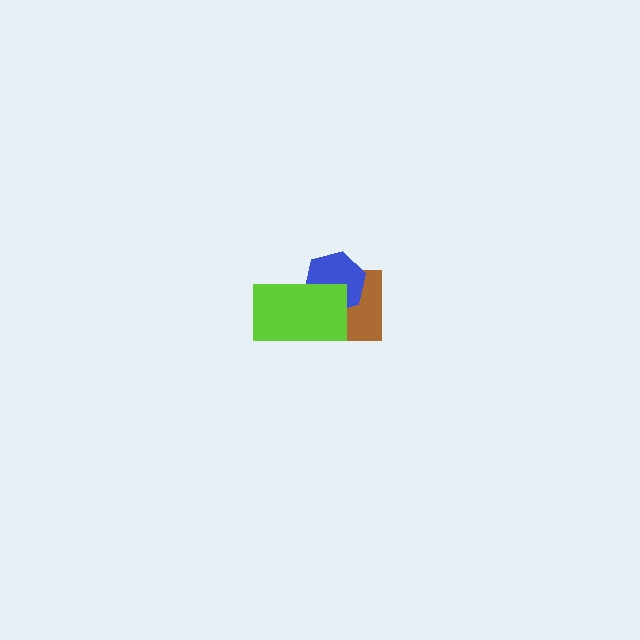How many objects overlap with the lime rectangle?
2 objects overlap with the lime rectangle.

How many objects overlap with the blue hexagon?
2 objects overlap with the blue hexagon.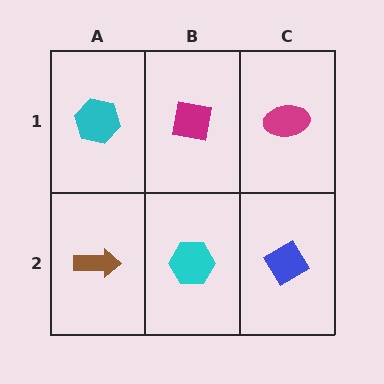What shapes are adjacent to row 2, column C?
A magenta ellipse (row 1, column C), a cyan hexagon (row 2, column B).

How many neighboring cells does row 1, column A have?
2.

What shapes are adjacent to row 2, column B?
A magenta square (row 1, column B), a brown arrow (row 2, column A), a blue diamond (row 2, column C).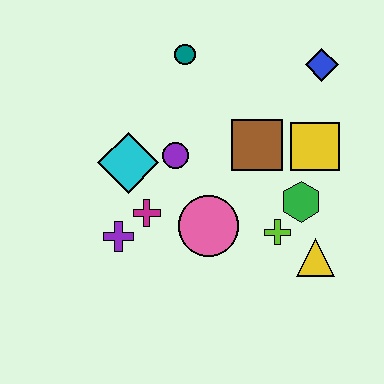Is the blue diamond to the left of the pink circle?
No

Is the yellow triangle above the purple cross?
No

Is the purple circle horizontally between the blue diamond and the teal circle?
No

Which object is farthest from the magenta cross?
The blue diamond is farthest from the magenta cross.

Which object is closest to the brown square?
The yellow square is closest to the brown square.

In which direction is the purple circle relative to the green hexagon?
The purple circle is to the left of the green hexagon.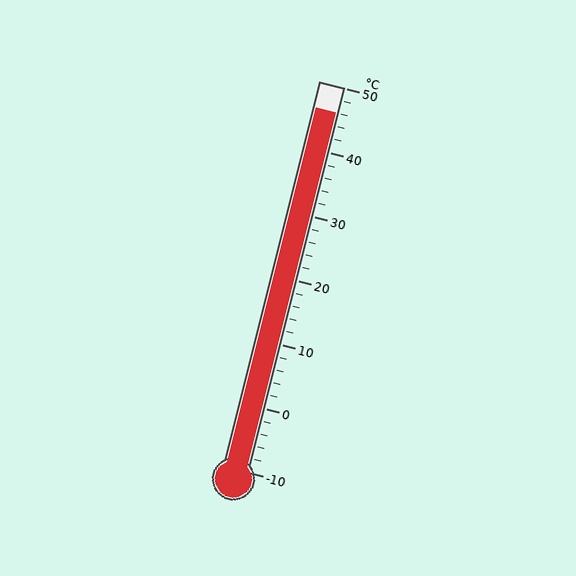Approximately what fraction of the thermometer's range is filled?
The thermometer is filled to approximately 95% of its range.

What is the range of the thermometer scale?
The thermometer scale ranges from -10°C to 50°C.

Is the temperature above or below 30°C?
The temperature is above 30°C.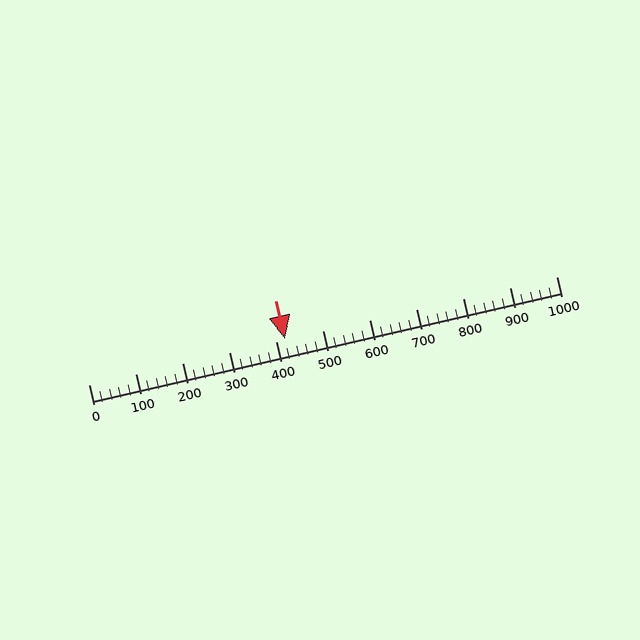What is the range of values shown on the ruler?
The ruler shows values from 0 to 1000.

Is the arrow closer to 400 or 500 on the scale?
The arrow is closer to 400.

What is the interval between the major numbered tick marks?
The major tick marks are spaced 100 units apart.